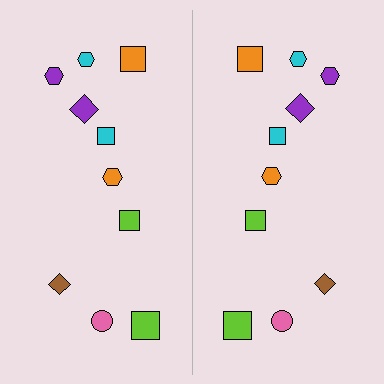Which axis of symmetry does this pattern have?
The pattern has a vertical axis of symmetry running through the center of the image.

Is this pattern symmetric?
Yes, this pattern has bilateral (reflection) symmetry.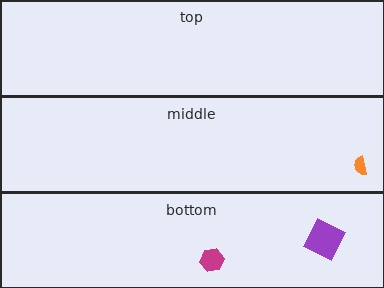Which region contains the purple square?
The bottom region.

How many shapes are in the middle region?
1.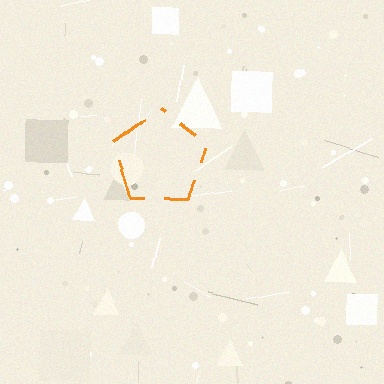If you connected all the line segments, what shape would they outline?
They would outline a pentagon.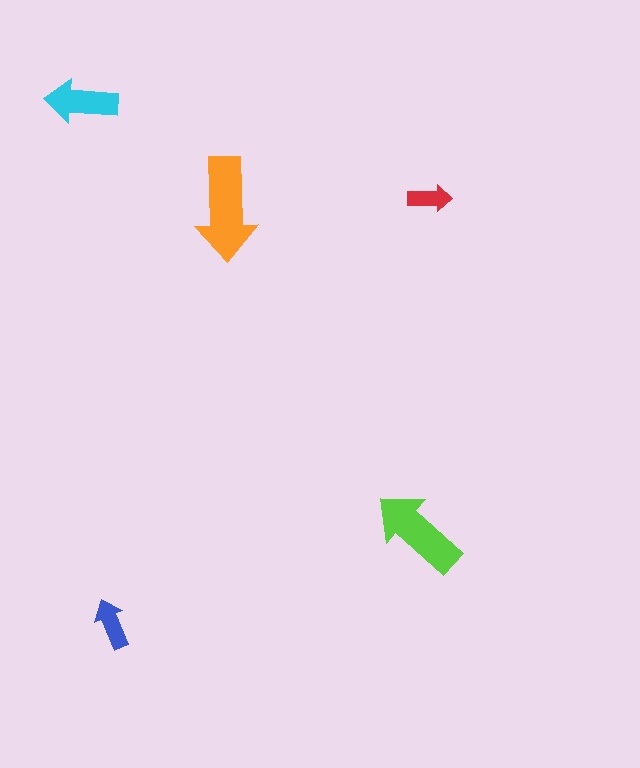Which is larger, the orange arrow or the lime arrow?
The orange one.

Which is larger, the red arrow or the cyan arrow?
The cyan one.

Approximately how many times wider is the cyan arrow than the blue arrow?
About 1.5 times wider.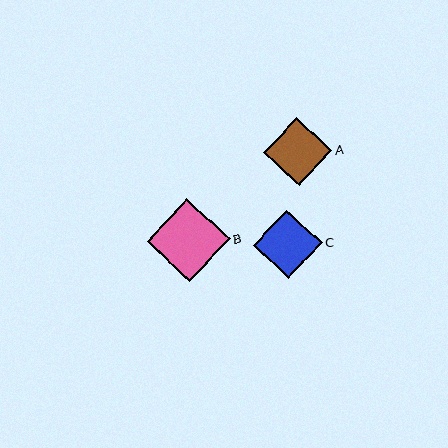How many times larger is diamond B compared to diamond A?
Diamond B is approximately 1.2 times the size of diamond A.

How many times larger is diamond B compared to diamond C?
Diamond B is approximately 1.2 times the size of diamond C.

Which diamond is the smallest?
Diamond A is the smallest with a size of approximately 68 pixels.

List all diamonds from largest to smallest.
From largest to smallest: B, C, A.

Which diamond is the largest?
Diamond B is the largest with a size of approximately 83 pixels.